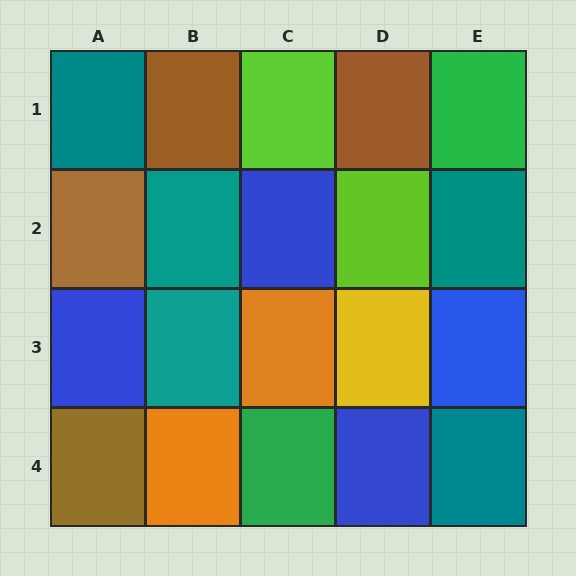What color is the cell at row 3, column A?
Blue.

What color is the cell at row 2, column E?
Teal.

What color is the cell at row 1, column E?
Green.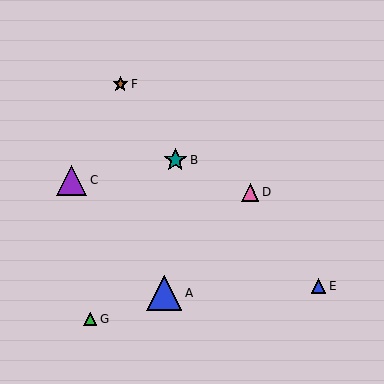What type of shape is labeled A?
Shape A is a blue triangle.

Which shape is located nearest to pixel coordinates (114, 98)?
The brown star (labeled F) at (120, 84) is nearest to that location.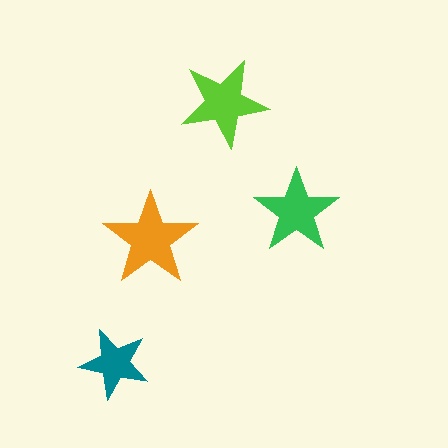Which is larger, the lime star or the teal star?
The lime one.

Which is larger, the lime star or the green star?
The lime one.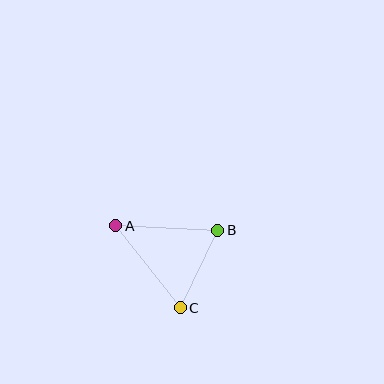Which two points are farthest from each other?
Points A and C are farthest from each other.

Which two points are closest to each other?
Points B and C are closest to each other.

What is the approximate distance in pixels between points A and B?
The distance between A and B is approximately 102 pixels.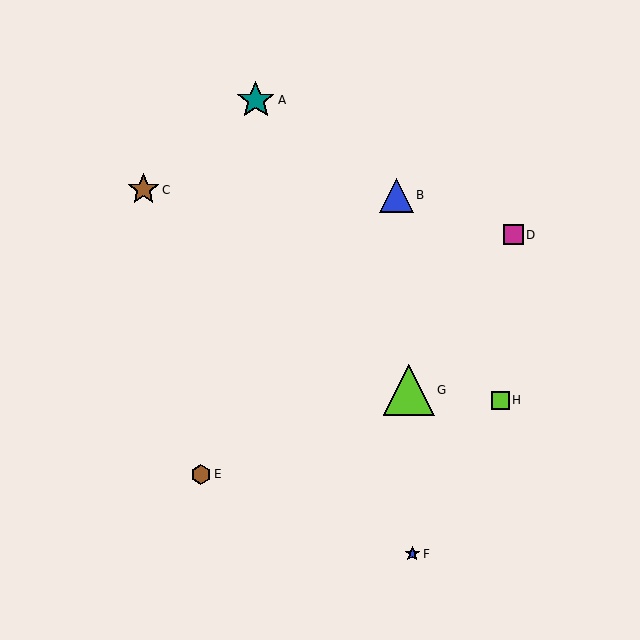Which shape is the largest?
The lime triangle (labeled G) is the largest.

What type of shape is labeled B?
Shape B is a blue triangle.